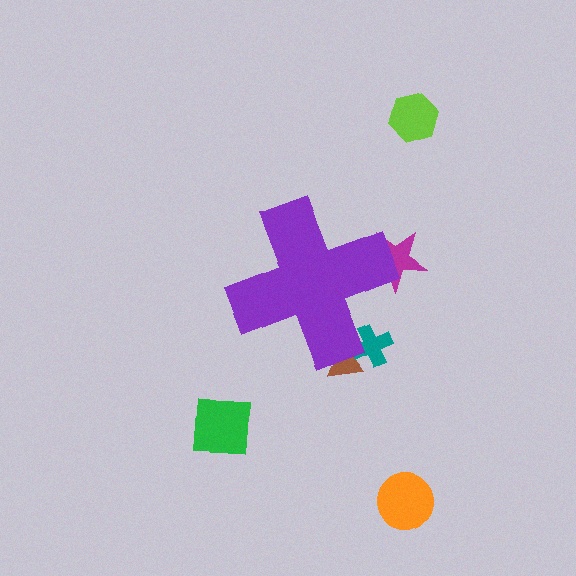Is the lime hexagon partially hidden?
No, the lime hexagon is fully visible.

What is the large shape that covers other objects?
A purple cross.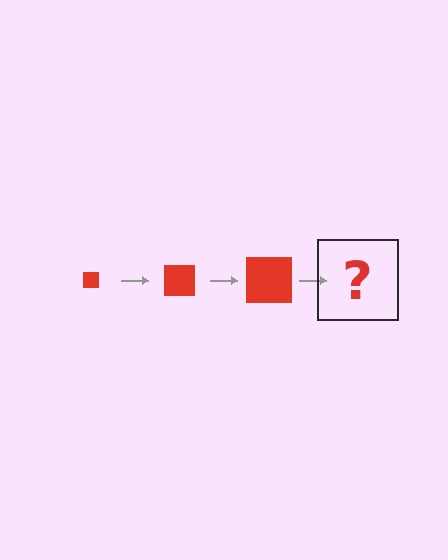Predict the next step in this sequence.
The next step is a red square, larger than the previous one.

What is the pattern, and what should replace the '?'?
The pattern is that the square gets progressively larger each step. The '?' should be a red square, larger than the previous one.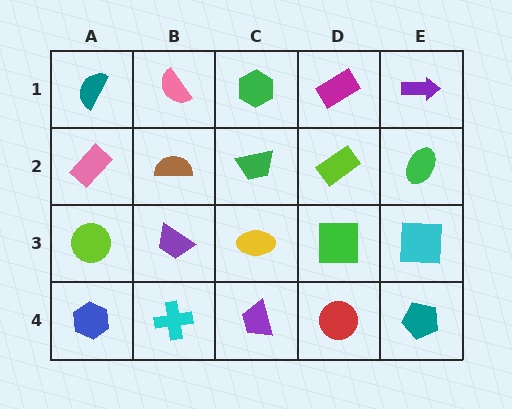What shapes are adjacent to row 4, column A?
A lime circle (row 3, column A), a cyan cross (row 4, column B).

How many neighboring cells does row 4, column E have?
2.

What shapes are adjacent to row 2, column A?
A teal semicircle (row 1, column A), a lime circle (row 3, column A), a brown semicircle (row 2, column B).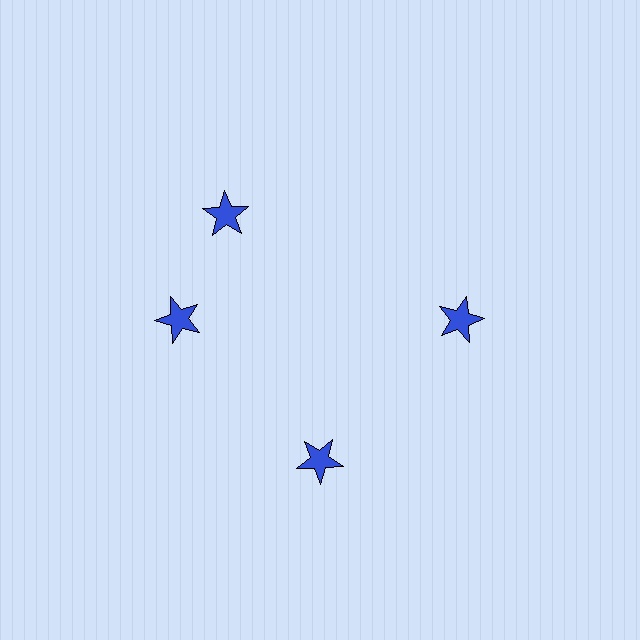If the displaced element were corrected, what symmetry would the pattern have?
It would have 4-fold rotational symmetry — the pattern would map onto itself every 90 degrees.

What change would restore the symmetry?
The symmetry would be restored by rotating it back into even spacing with its neighbors so that all 4 stars sit at equal angles and equal distance from the center.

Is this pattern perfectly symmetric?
No. The 4 blue stars are arranged in a ring, but one element near the 12 o'clock position is rotated out of alignment along the ring, breaking the 4-fold rotational symmetry.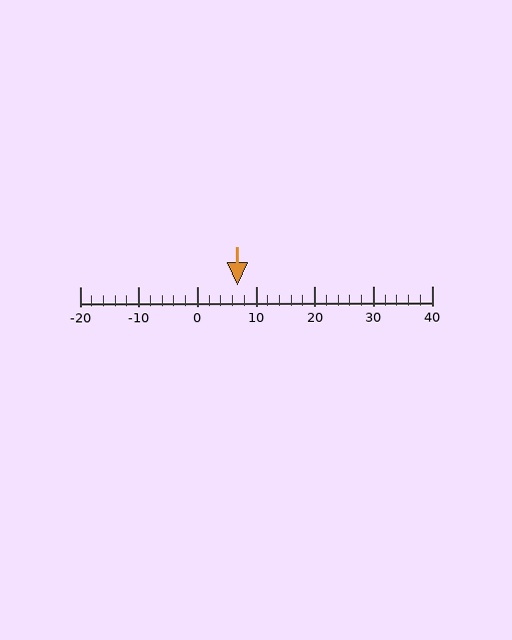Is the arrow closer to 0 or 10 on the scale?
The arrow is closer to 10.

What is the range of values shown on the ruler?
The ruler shows values from -20 to 40.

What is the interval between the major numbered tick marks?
The major tick marks are spaced 10 units apart.